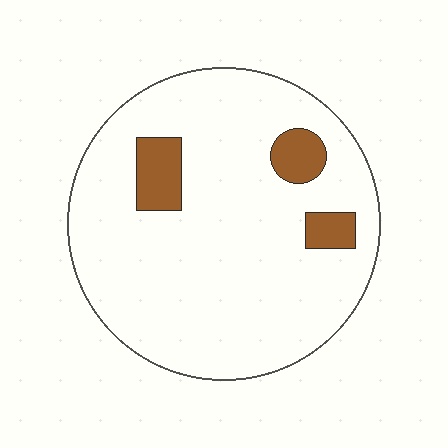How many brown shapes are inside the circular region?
3.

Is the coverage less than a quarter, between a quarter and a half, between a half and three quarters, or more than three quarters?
Less than a quarter.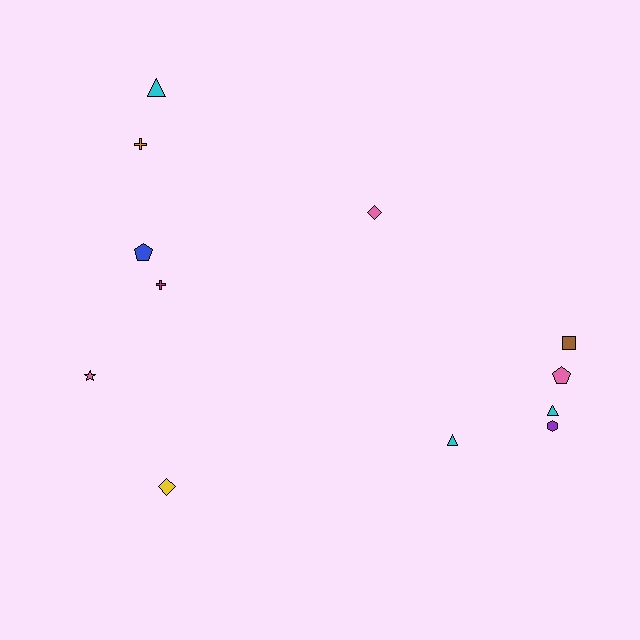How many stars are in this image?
There is 1 star.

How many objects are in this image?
There are 12 objects.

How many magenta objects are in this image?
There is 1 magenta object.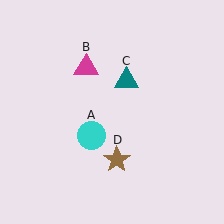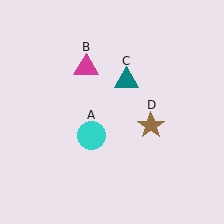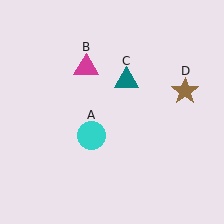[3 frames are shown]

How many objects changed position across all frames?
1 object changed position: brown star (object D).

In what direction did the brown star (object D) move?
The brown star (object D) moved up and to the right.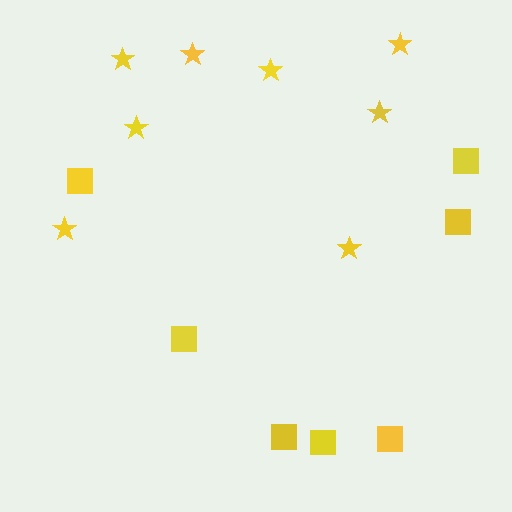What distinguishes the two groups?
There are 2 groups: one group of stars (8) and one group of squares (7).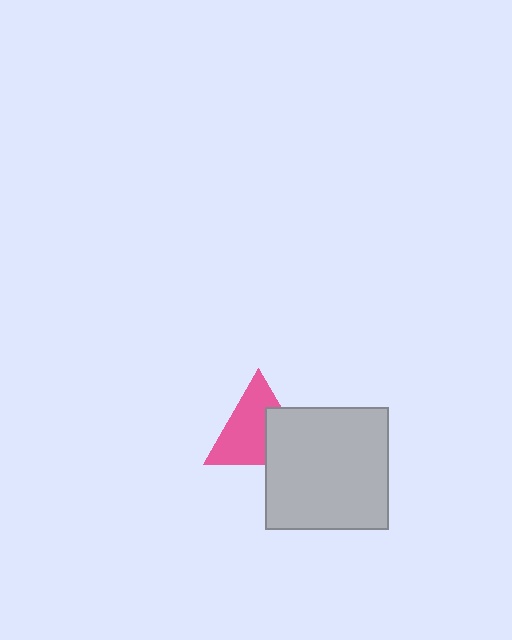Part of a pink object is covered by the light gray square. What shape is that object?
It is a triangle.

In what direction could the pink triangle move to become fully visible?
The pink triangle could move toward the upper-left. That would shift it out from behind the light gray square entirely.